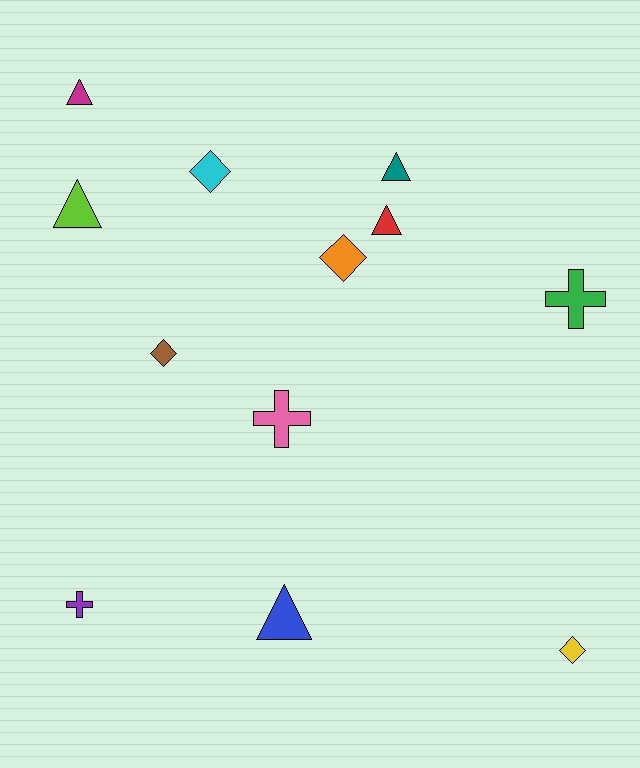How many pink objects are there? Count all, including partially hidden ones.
There is 1 pink object.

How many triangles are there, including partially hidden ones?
There are 5 triangles.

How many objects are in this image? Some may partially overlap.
There are 12 objects.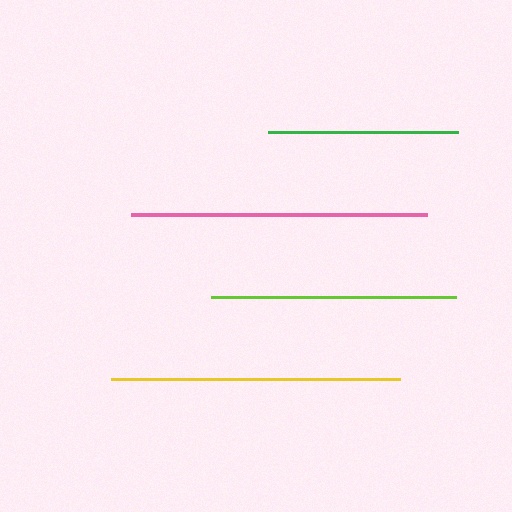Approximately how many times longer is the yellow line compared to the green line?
The yellow line is approximately 1.5 times the length of the green line.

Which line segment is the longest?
The pink line is the longest at approximately 296 pixels.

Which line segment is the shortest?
The green line is the shortest at approximately 189 pixels.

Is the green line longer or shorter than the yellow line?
The yellow line is longer than the green line.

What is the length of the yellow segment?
The yellow segment is approximately 289 pixels long.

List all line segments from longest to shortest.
From longest to shortest: pink, yellow, lime, green.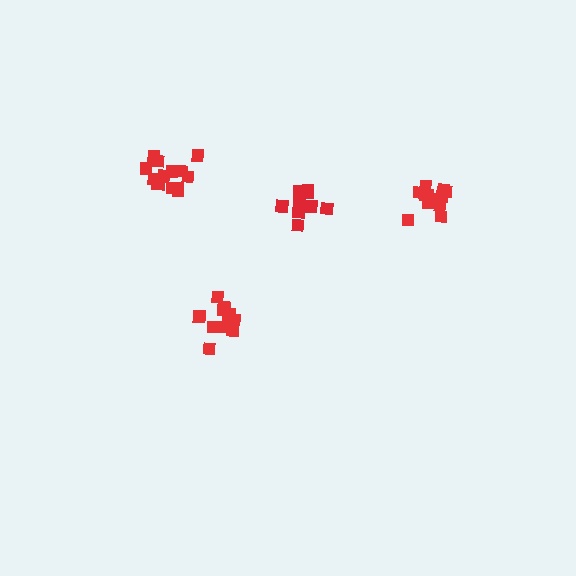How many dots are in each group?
Group 1: 12 dots, Group 2: 10 dots, Group 3: 12 dots, Group 4: 15 dots (49 total).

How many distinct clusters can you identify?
There are 4 distinct clusters.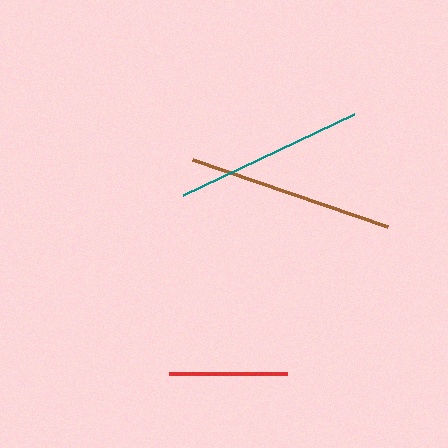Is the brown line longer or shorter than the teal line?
The brown line is longer than the teal line.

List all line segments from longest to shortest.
From longest to shortest: brown, teal, red.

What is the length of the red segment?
The red segment is approximately 118 pixels long.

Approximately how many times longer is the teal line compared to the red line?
The teal line is approximately 1.6 times the length of the red line.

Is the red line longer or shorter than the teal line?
The teal line is longer than the red line.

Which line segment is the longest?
The brown line is the longest at approximately 206 pixels.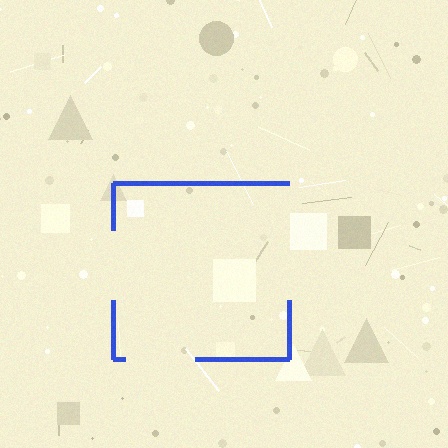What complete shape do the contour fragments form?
The contour fragments form a square.